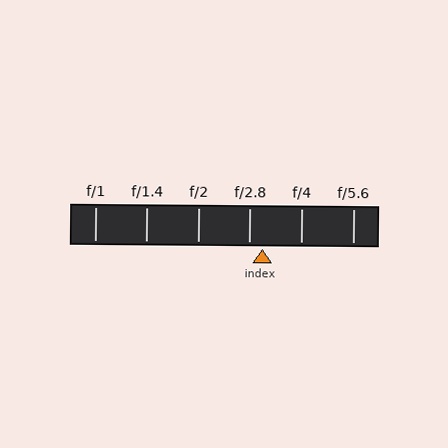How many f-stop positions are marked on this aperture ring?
There are 6 f-stop positions marked.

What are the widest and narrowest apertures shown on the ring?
The widest aperture shown is f/1 and the narrowest is f/5.6.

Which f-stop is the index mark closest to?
The index mark is closest to f/2.8.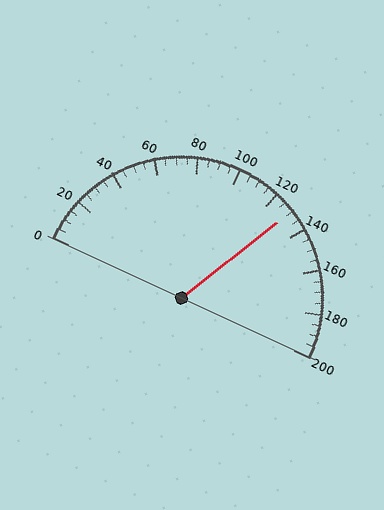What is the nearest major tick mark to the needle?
The nearest major tick mark is 120.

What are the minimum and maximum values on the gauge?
The gauge ranges from 0 to 200.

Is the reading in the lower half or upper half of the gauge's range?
The reading is in the upper half of the range (0 to 200).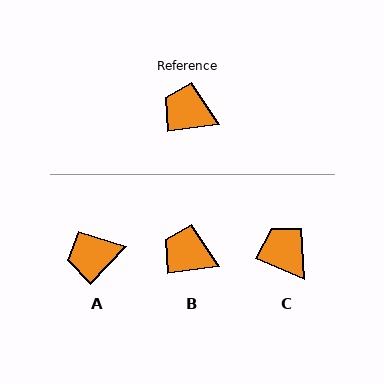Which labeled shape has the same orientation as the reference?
B.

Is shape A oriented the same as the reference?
No, it is off by about 40 degrees.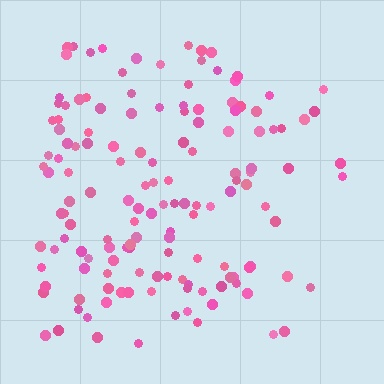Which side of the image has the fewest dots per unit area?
The right.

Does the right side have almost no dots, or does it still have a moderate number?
Still a moderate number, just noticeably fewer than the left.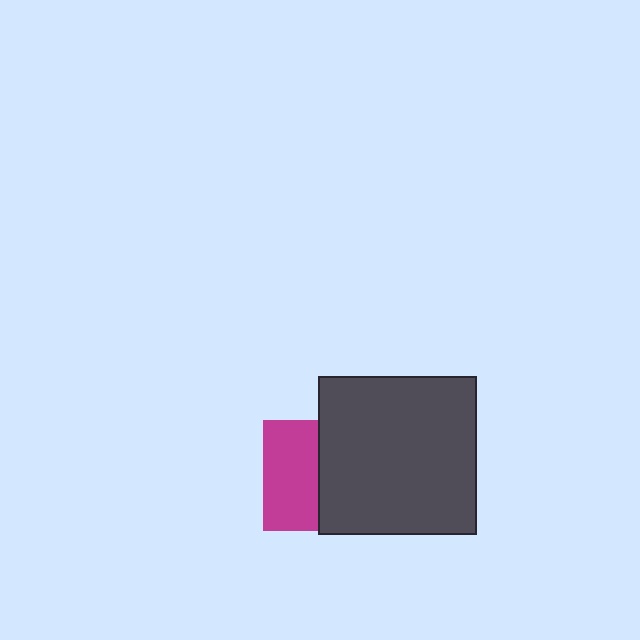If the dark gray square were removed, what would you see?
You would see the complete magenta square.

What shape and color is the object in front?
The object in front is a dark gray square.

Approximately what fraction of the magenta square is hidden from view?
Roughly 51% of the magenta square is hidden behind the dark gray square.